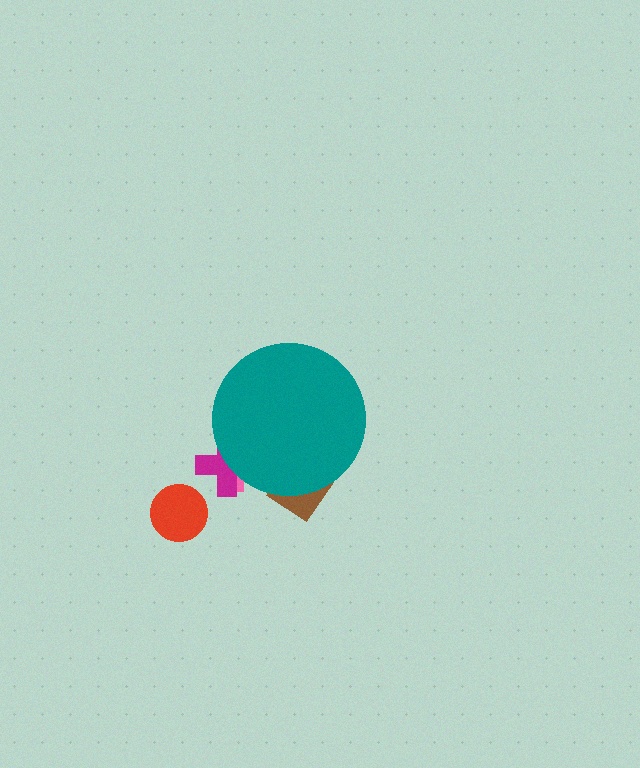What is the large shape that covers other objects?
A teal circle.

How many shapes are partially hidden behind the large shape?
3 shapes are partially hidden.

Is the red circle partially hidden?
No, the red circle is fully visible.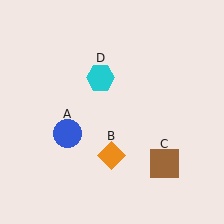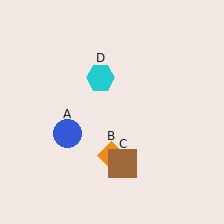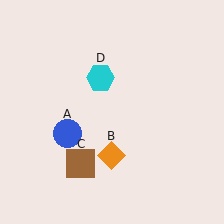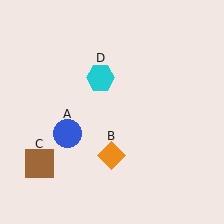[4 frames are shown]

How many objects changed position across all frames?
1 object changed position: brown square (object C).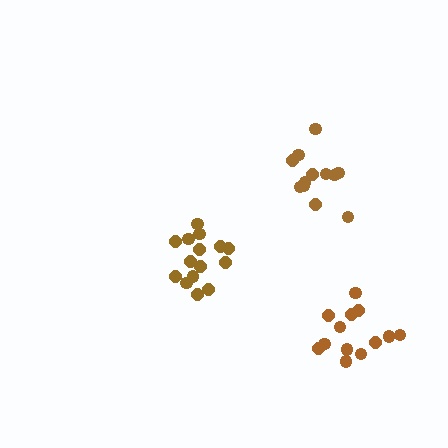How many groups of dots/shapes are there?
There are 3 groups.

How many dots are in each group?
Group 1: 15 dots, Group 2: 12 dots, Group 3: 13 dots (40 total).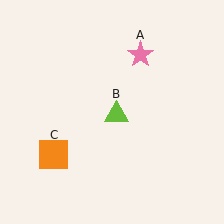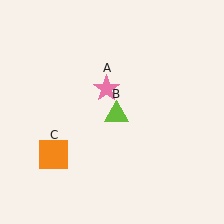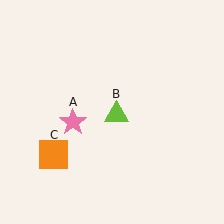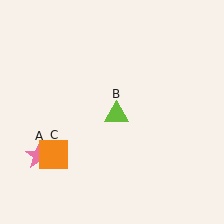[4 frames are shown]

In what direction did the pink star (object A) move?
The pink star (object A) moved down and to the left.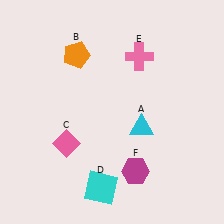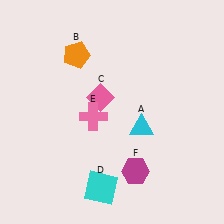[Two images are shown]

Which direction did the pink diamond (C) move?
The pink diamond (C) moved up.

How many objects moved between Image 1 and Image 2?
2 objects moved between the two images.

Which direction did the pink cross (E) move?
The pink cross (E) moved down.